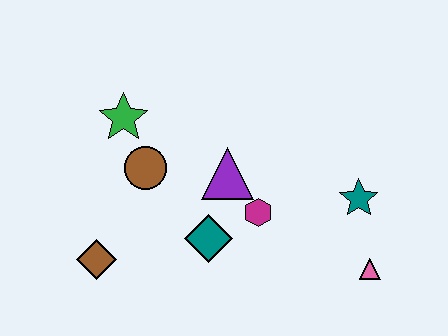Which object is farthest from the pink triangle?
The green star is farthest from the pink triangle.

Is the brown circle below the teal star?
No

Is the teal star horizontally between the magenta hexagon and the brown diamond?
No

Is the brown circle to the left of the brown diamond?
No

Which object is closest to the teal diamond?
The magenta hexagon is closest to the teal diamond.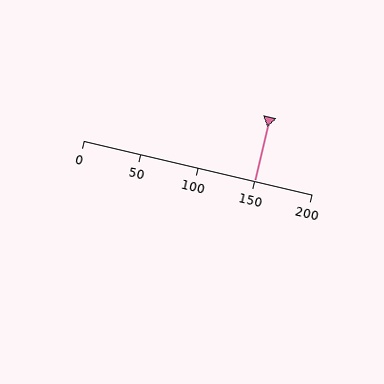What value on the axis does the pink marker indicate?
The marker indicates approximately 150.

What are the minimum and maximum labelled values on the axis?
The axis runs from 0 to 200.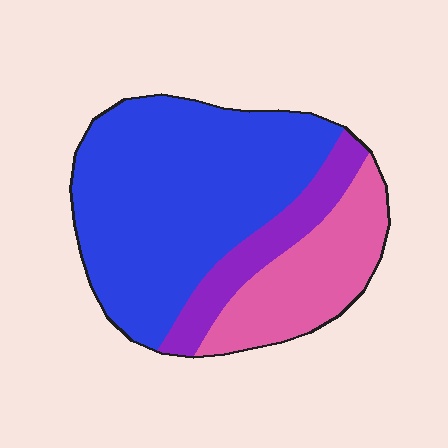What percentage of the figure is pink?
Pink takes up about one quarter (1/4) of the figure.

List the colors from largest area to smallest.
From largest to smallest: blue, pink, purple.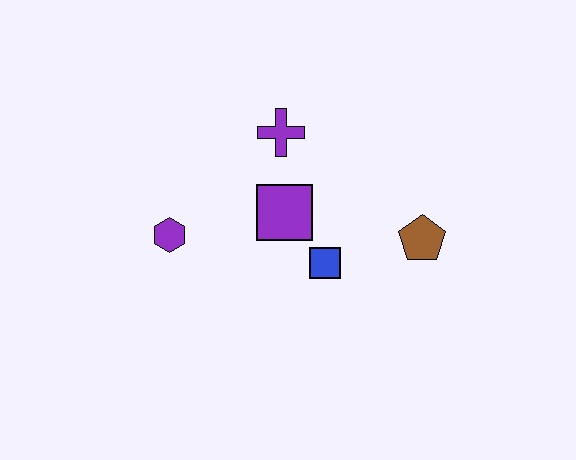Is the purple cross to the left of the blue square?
Yes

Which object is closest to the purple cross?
The purple square is closest to the purple cross.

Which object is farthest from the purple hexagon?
The brown pentagon is farthest from the purple hexagon.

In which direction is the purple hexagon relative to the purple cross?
The purple hexagon is to the left of the purple cross.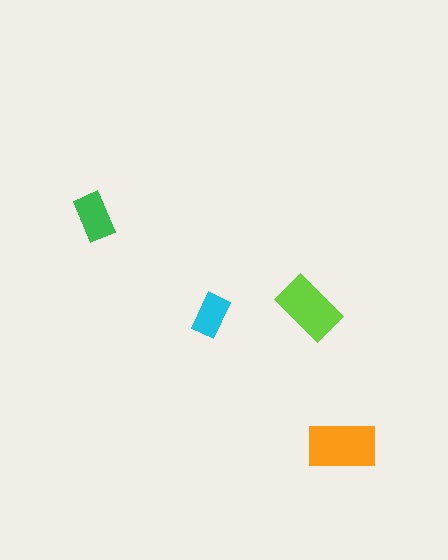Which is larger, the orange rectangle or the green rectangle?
The orange one.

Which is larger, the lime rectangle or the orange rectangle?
The orange one.